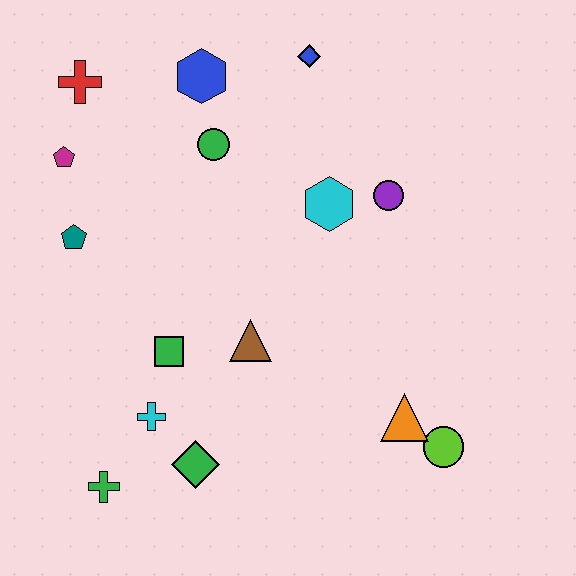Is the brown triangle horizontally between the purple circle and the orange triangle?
No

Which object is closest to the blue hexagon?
The green circle is closest to the blue hexagon.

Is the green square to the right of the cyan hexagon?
No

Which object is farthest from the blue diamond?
The green cross is farthest from the blue diamond.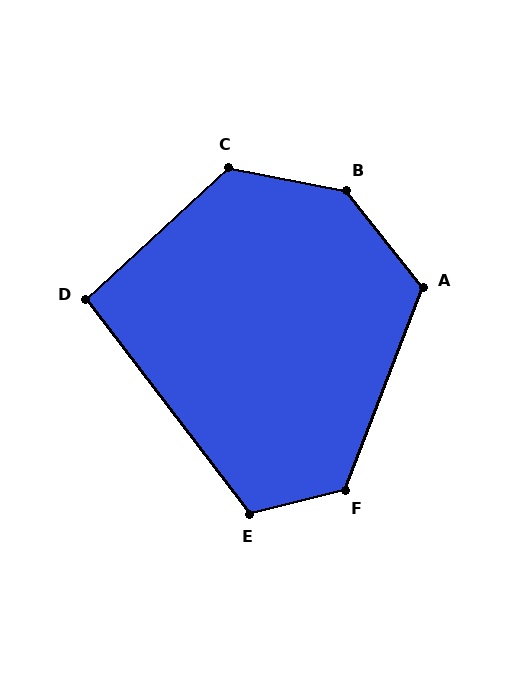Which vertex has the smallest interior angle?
D, at approximately 96 degrees.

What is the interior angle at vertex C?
Approximately 126 degrees (obtuse).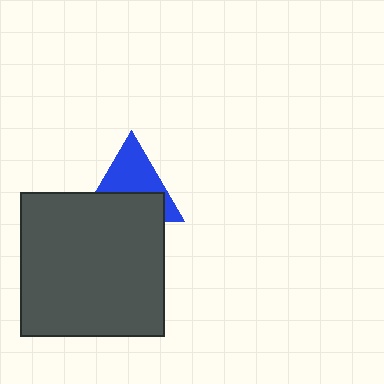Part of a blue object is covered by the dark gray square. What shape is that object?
It is a triangle.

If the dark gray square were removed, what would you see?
You would see the complete blue triangle.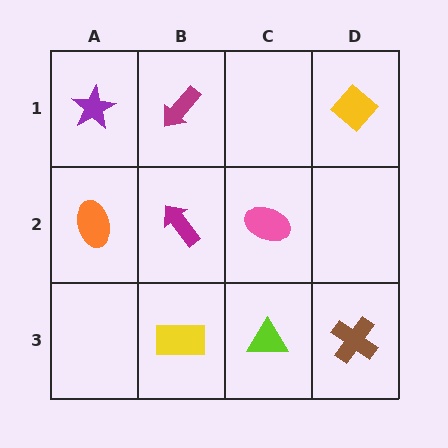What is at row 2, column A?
An orange ellipse.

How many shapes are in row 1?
3 shapes.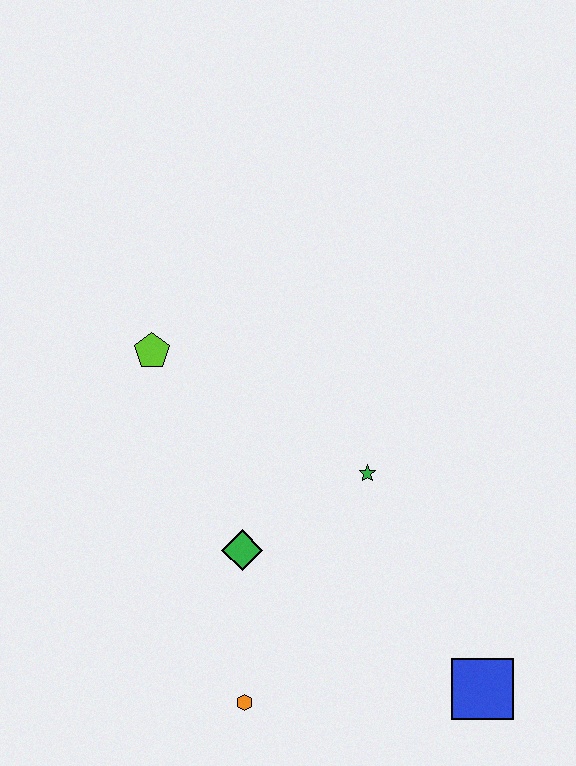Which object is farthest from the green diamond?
The blue square is farthest from the green diamond.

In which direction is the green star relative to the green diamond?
The green star is to the right of the green diamond.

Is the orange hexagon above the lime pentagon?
No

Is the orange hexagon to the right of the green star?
No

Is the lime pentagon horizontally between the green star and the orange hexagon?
No